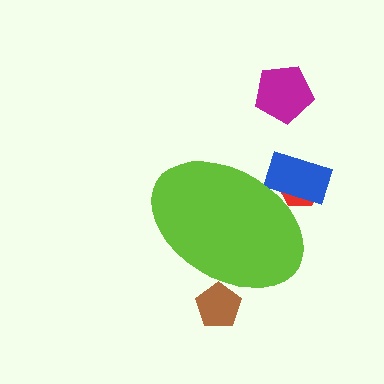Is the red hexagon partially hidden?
Yes, the red hexagon is partially hidden behind the lime ellipse.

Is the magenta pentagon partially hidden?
No, the magenta pentagon is fully visible.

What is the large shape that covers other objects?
A lime ellipse.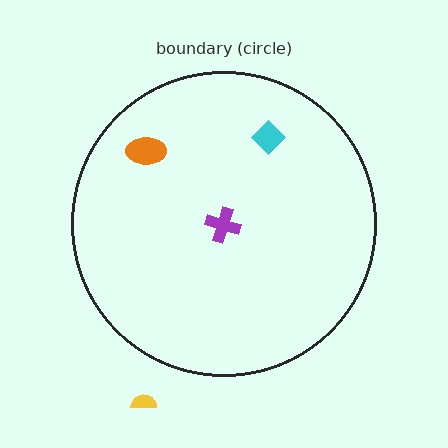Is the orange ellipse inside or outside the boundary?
Inside.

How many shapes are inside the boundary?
3 inside, 1 outside.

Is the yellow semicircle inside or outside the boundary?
Outside.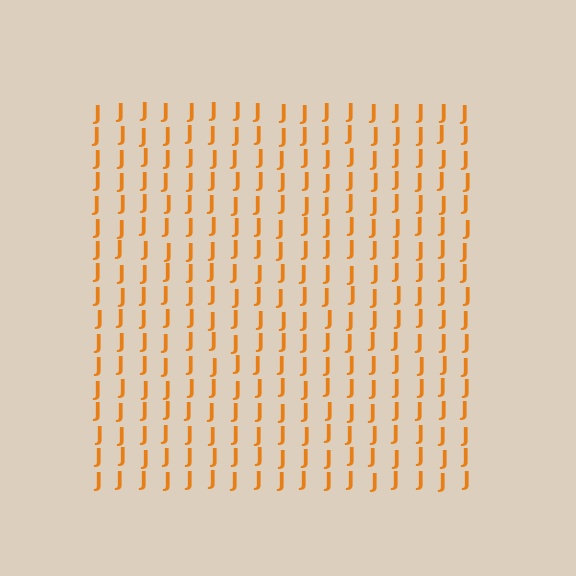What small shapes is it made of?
It is made of small letter J's.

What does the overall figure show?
The overall figure shows a square.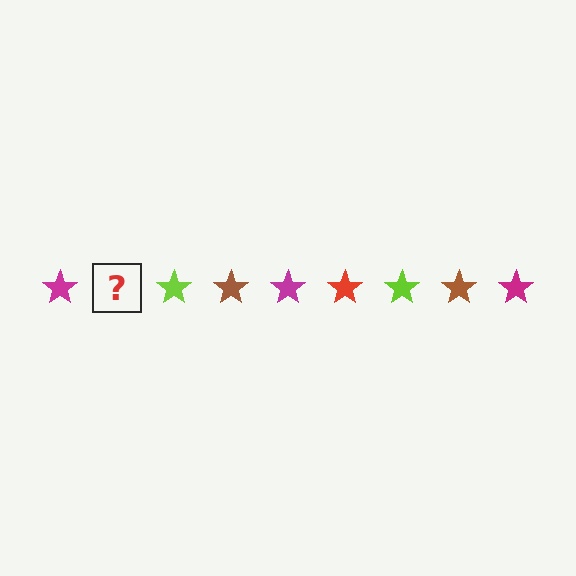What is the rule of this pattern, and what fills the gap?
The rule is that the pattern cycles through magenta, red, lime, brown stars. The gap should be filled with a red star.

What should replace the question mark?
The question mark should be replaced with a red star.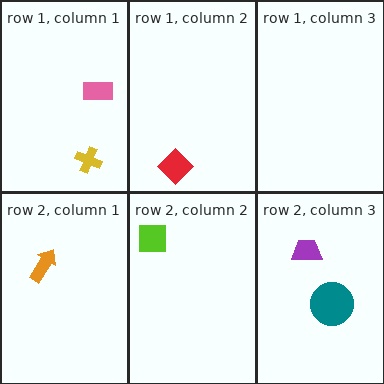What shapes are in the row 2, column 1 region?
The orange arrow.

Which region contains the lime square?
The row 2, column 2 region.